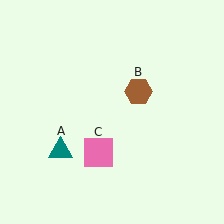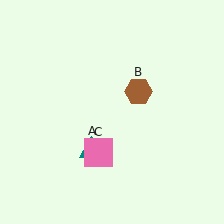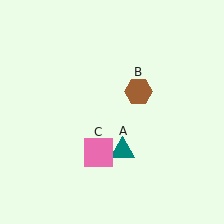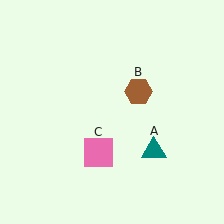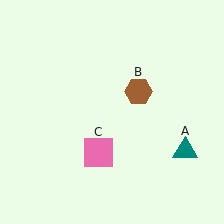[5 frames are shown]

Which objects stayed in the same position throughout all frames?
Brown hexagon (object B) and pink square (object C) remained stationary.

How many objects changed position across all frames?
1 object changed position: teal triangle (object A).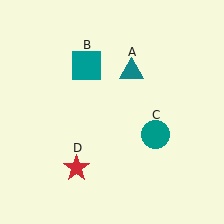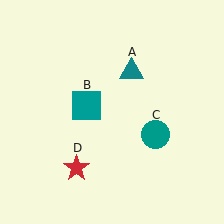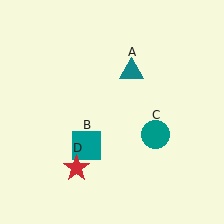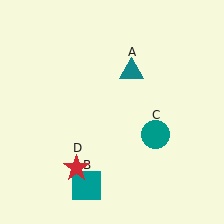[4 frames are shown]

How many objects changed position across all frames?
1 object changed position: teal square (object B).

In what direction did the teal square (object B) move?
The teal square (object B) moved down.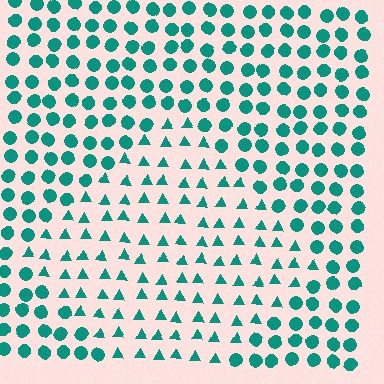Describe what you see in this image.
The image is filled with small teal elements arranged in a uniform grid. A diamond-shaped region contains triangles, while the surrounding area contains circles. The boundary is defined purely by the change in element shape.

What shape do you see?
I see a diamond.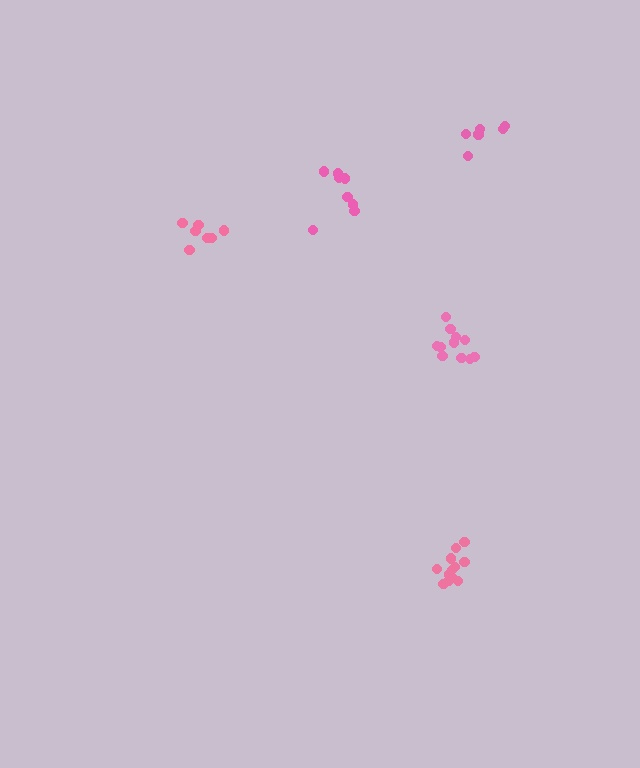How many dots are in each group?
Group 1: 8 dots, Group 2: 11 dots, Group 3: 12 dots, Group 4: 7 dots, Group 5: 6 dots (44 total).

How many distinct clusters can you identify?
There are 5 distinct clusters.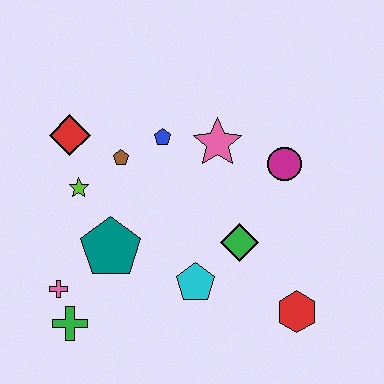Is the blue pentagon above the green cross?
Yes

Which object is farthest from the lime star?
The red hexagon is farthest from the lime star.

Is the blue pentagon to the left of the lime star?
No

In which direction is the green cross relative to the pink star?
The green cross is below the pink star.